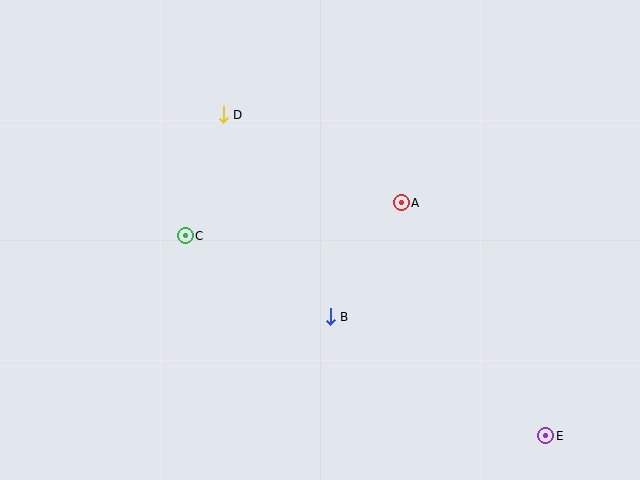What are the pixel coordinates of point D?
Point D is at (223, 115).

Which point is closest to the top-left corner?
Point D is closest to the top-left corner.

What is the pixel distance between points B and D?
The distance between B and D is 228 pixels.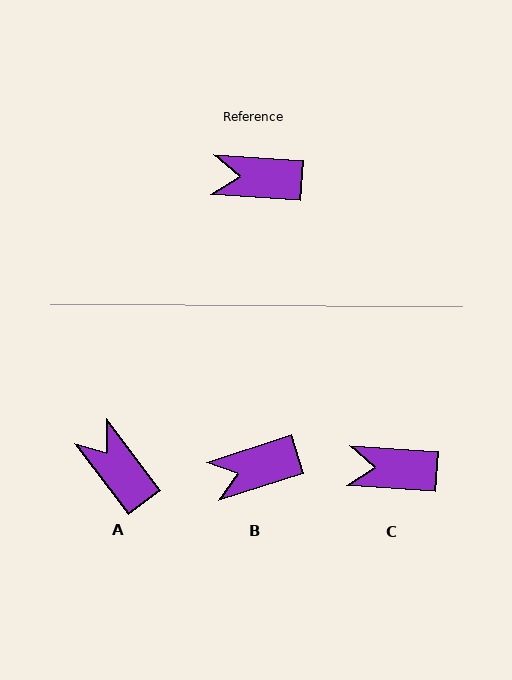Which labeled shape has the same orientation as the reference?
C.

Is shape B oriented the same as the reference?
No, it is off by about 22 degrees.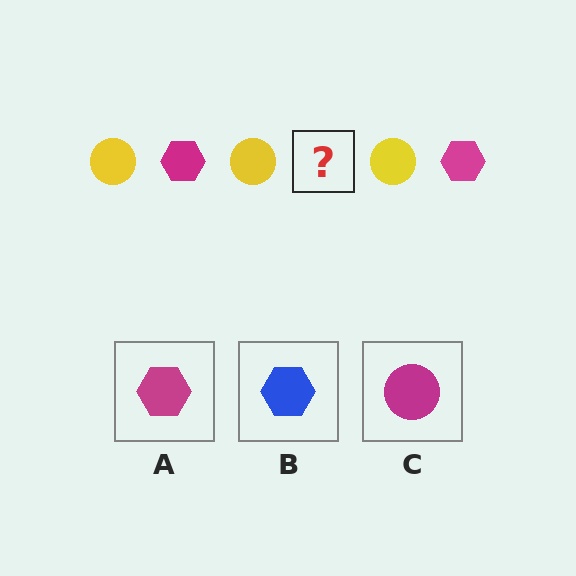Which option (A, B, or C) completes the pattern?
A.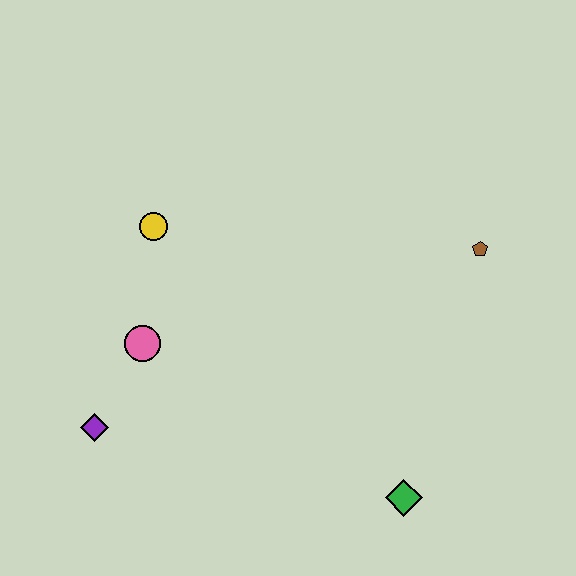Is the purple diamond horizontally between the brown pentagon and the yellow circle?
No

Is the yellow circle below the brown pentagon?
No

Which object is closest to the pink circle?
The purple diamond is closest to the pink circle.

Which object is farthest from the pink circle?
The brown pentagon is farthest from the pink circle.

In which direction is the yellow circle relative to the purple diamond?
The yellow circle is above the purple diamond.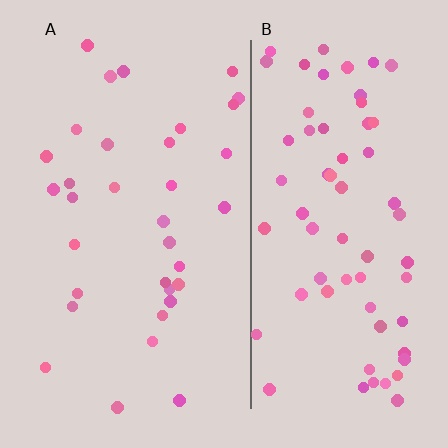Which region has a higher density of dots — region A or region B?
B (the right).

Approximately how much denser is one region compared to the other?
Approximately 2.0× — region B over region A.